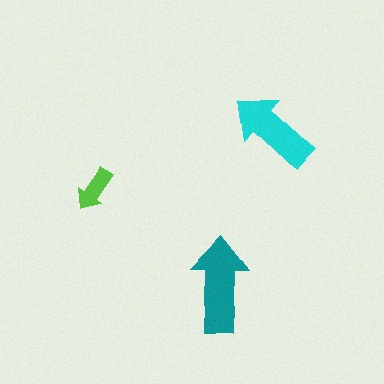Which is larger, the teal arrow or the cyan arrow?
The teal one.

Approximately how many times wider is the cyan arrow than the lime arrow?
About 2 times wider.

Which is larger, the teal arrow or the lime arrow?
The teal one.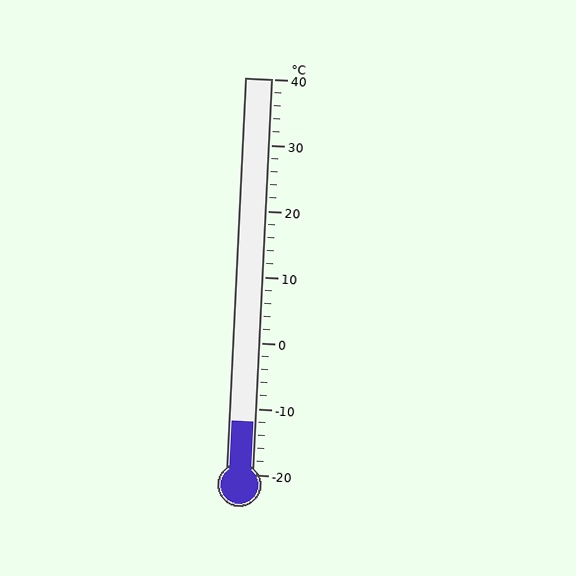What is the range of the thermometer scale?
The thermometer scale ranges from -20°C to 40°C.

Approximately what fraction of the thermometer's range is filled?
The thermometer is filled to approximately 15% of its range.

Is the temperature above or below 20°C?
The temperature is below 20°C.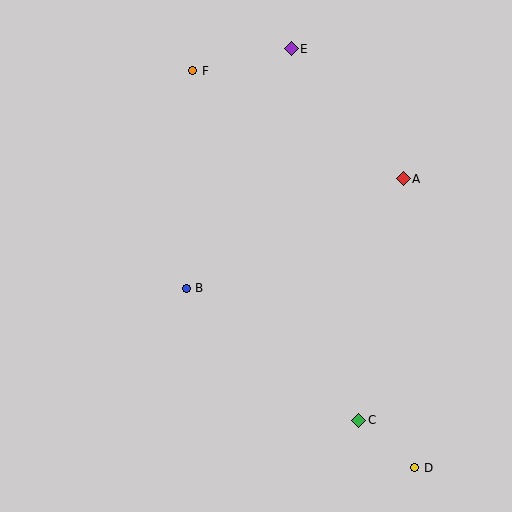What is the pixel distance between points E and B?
The distance between E and B is 261 pixels.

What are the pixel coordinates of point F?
Point F is at (193, 71).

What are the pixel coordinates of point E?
Point E is at (291, 49).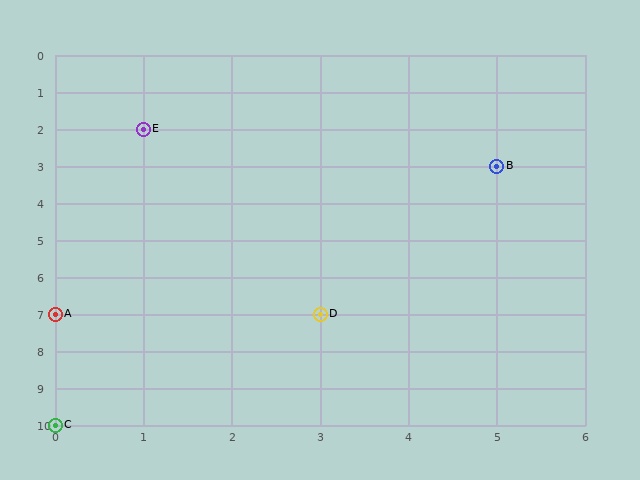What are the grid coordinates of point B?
Point B is at grid coordinates (5, 3).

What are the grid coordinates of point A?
Point A is at grid coordinates (0, 7).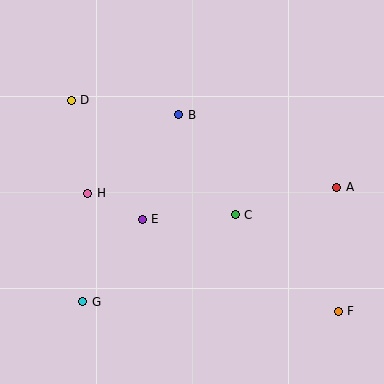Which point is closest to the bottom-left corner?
Point G is closest to the bottom-left corner.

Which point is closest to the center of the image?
Point C at (235, 215) is closest to the center.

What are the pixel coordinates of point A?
Point A is at (337, 187).